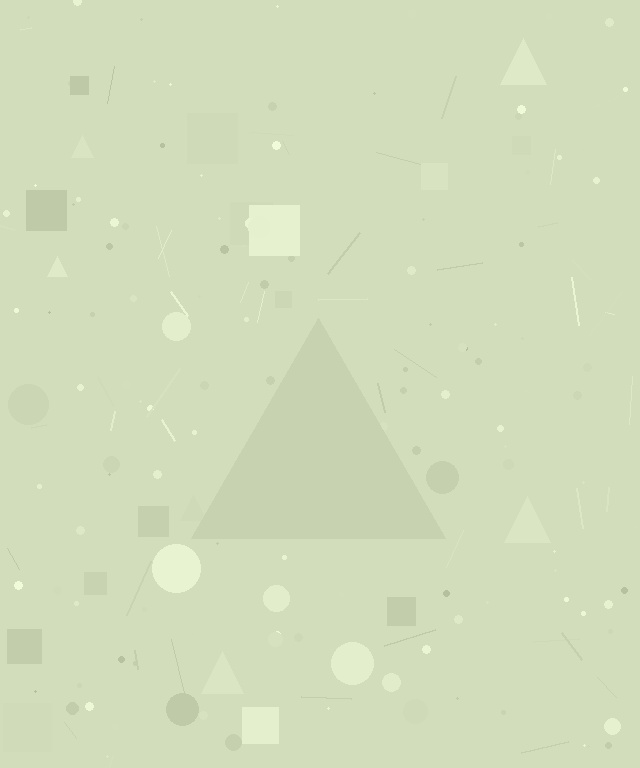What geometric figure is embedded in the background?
A triangle is embedded in the background.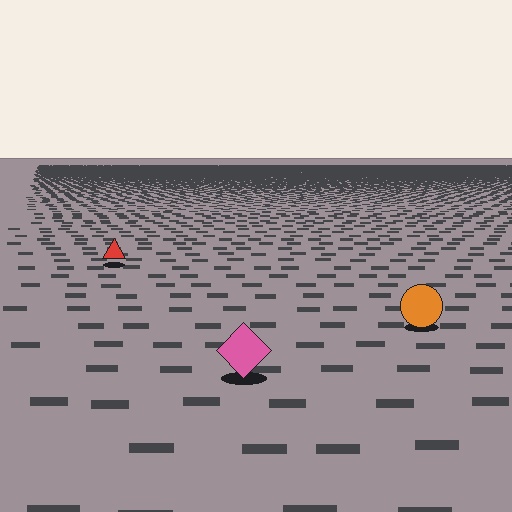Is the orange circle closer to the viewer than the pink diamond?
No. The pink diamond is closer — you can tell from the texture gradient: the ground texture is coarser near it.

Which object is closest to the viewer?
The pink diamond is closest. The texture marks near it are larger and more spread out.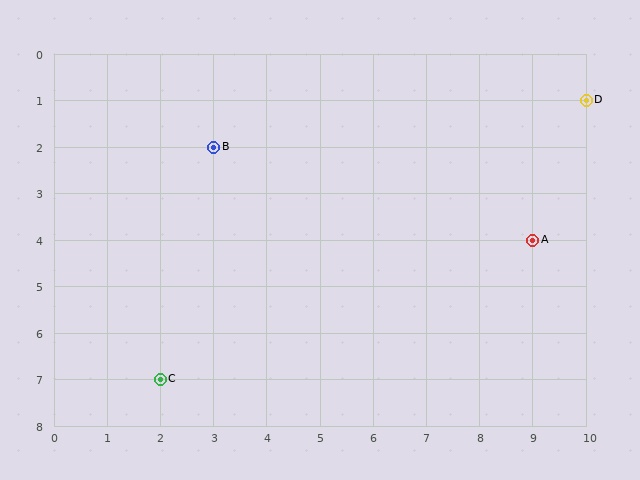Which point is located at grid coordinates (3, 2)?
Point B is at (3, 2).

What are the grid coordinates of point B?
Point B is at grid coordinates (3, 2).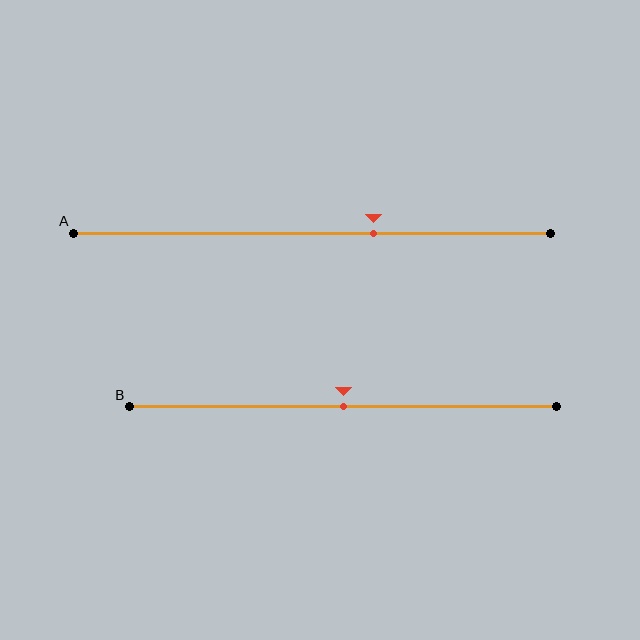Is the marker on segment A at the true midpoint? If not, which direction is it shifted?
No, the marker on segment A is shifted to the right by about 13% of the segment length.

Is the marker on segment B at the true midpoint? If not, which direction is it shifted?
Yes, the marker on segment B is at the true midpoint.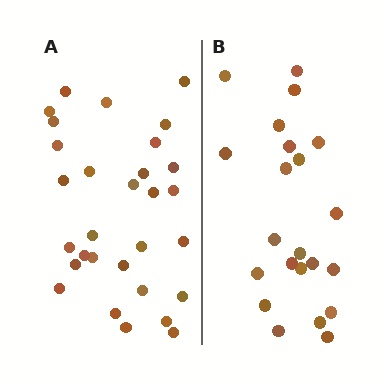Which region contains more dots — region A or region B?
Region A (the left region) has more dots.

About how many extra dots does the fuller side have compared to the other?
Region A has roughly 8 or so more dots than region B.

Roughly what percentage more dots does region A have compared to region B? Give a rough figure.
About 35% more.